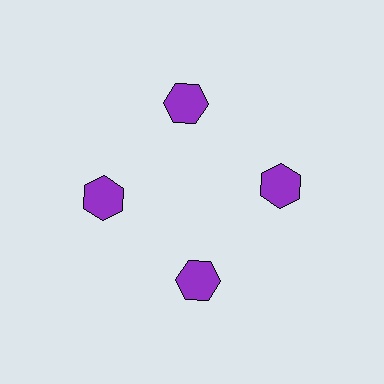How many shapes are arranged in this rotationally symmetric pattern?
There are 4 shapes, arranged in 4 groups of 1.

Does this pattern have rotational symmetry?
Yes, this pattern has 4-fold rotational symmetry. It looks the same after rotating 90 degrees around the center.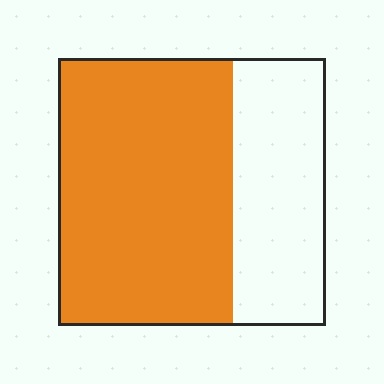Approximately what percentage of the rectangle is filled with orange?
Approximately 65%.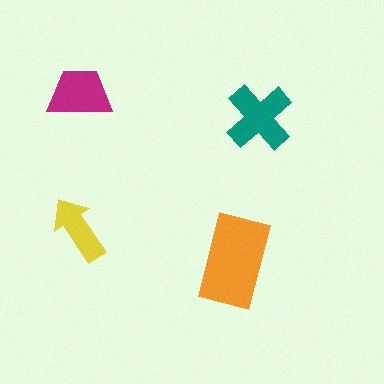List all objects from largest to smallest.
The orange rectangle, the teal cross, the magenta trapezoid, the yellow arrow.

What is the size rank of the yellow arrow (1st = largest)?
4th.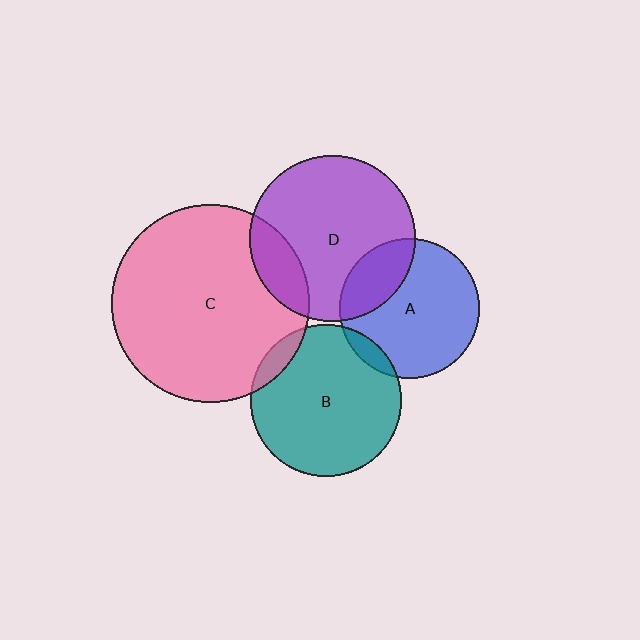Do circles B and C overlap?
Yes.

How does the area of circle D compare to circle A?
Approximately 1.4 times.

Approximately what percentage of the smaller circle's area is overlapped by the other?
Approximately 10%.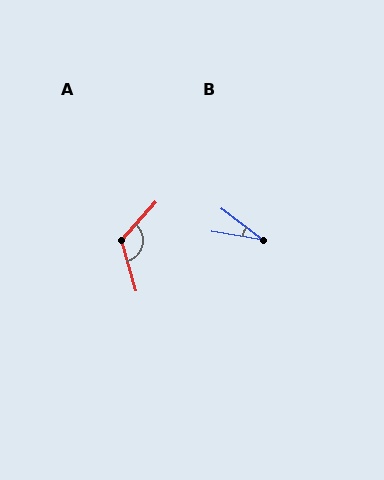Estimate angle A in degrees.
Approximately 122 degrees.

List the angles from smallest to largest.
B (28°), A (122°).